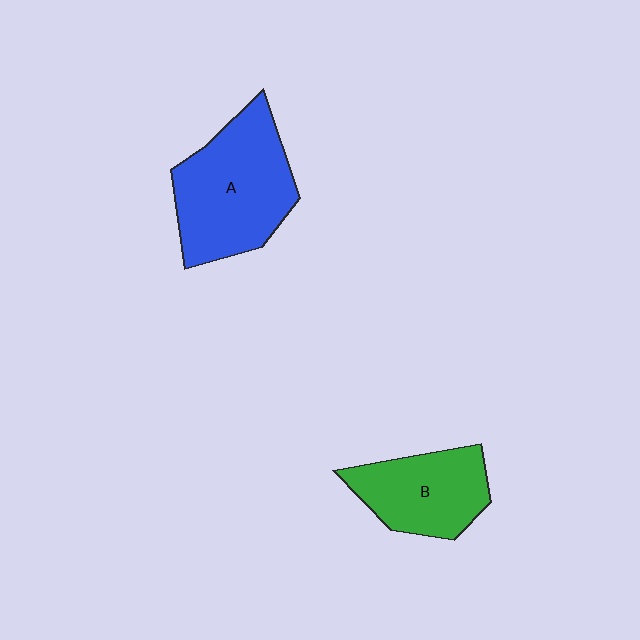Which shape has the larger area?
Shape A (blue).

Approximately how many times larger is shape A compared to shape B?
Approximately 1.5 times.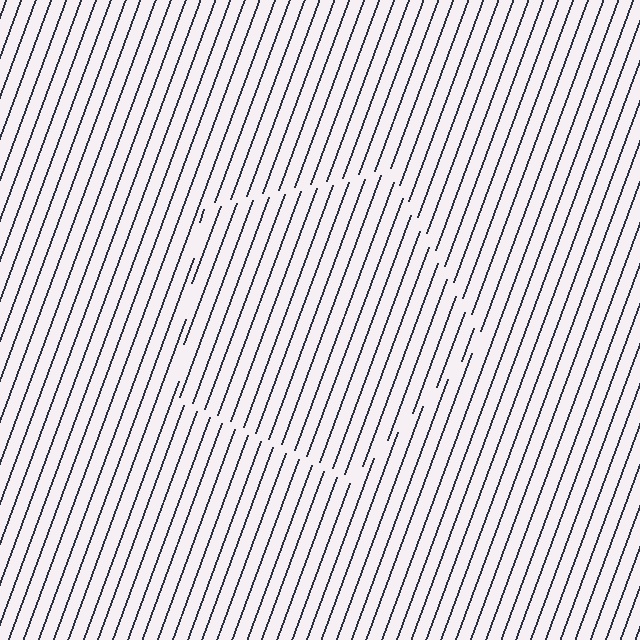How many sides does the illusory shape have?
5 sides — the line-ends trace a pentagon.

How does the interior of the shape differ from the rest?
The interior of the shape contains the same grating, shifted by half a period — the contour is defined by the phase discontinuity where line-ends from the inner and outer gratings abut.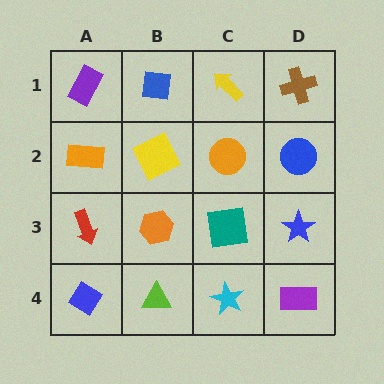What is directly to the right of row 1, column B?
A yellow arrow.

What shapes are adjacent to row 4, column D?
A blue star (row 3, column D), a cyan star (row 4, column C).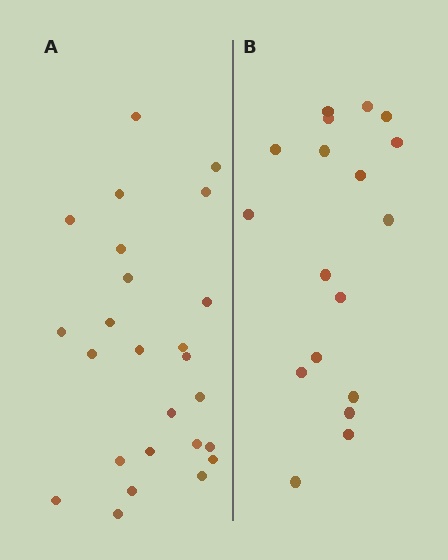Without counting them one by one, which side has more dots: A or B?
Region A (the left region) has more dots.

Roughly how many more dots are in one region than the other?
Region A has roughly 8 or so more dots than region B.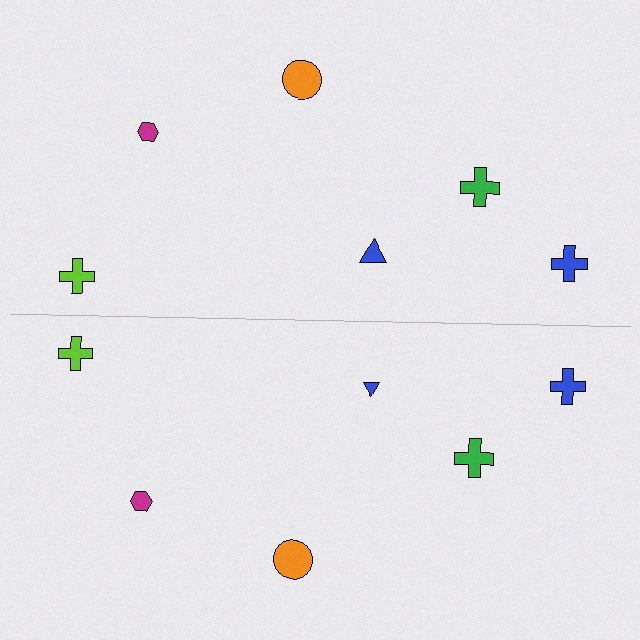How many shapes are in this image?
There are 12 shapes in this image.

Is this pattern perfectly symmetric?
No, the pattern is not perfectly symmetric. The blue triangle on the bottom side has a different size than its mirror counterpart.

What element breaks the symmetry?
The blue triangle on the bottom side has a different size than its mirror counterpart.